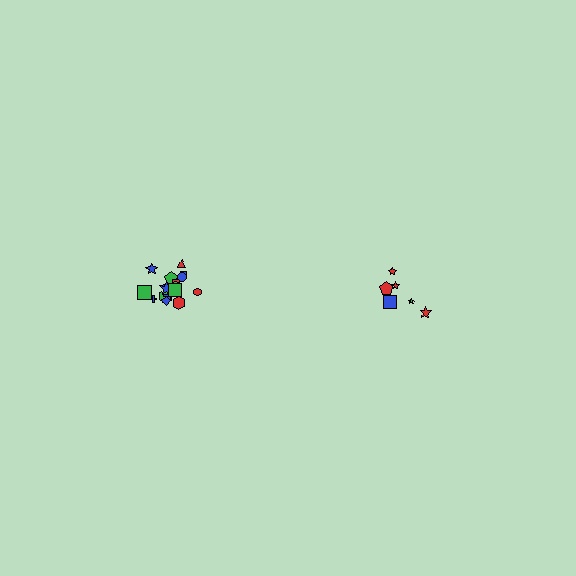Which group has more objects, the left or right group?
The left group.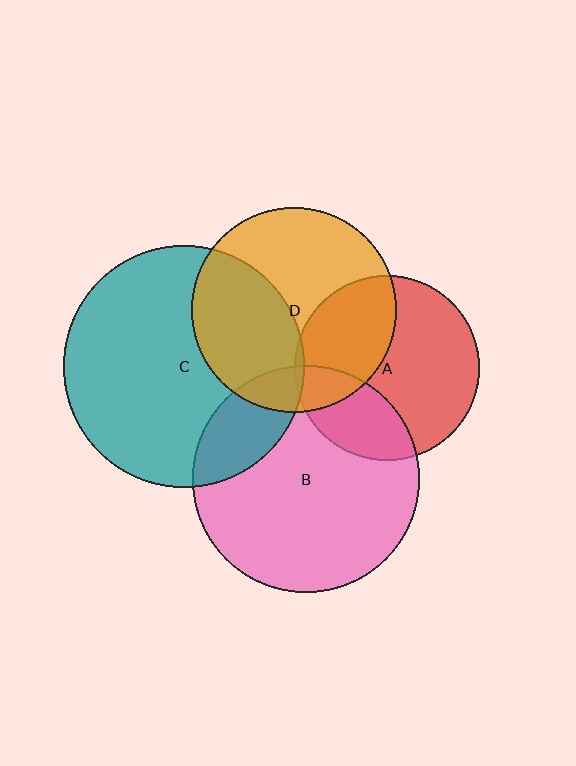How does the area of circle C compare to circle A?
Approximately 1.7 times.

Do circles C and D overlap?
Yes.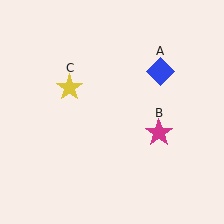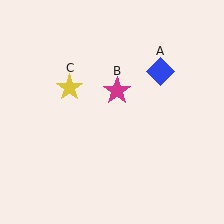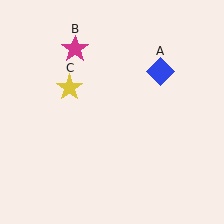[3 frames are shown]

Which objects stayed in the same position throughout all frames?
Blue diamond (object A) and yellow star (object C) remained stationary.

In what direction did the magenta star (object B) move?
The magenta star (object B) moved up and to the left.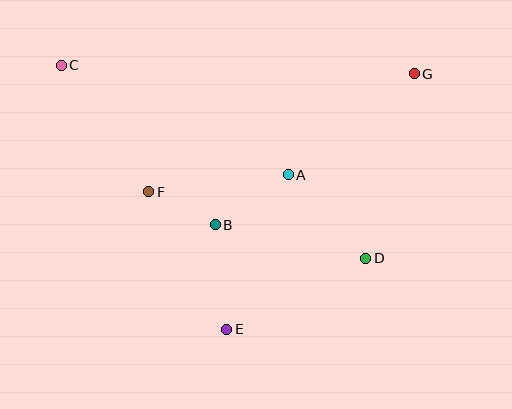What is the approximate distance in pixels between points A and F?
The distance between A and F is approximately 141 pixels.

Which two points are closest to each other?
Points B and F are closest to each other.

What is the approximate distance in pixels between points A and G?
The distance between A and G is approximately 162 pixels.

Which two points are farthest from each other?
Points C and D are farthest from each other.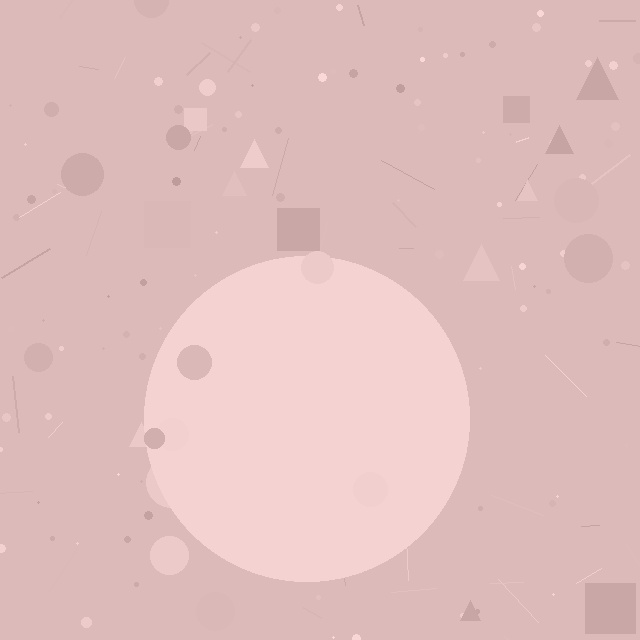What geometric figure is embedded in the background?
A circle is embedded in the background.